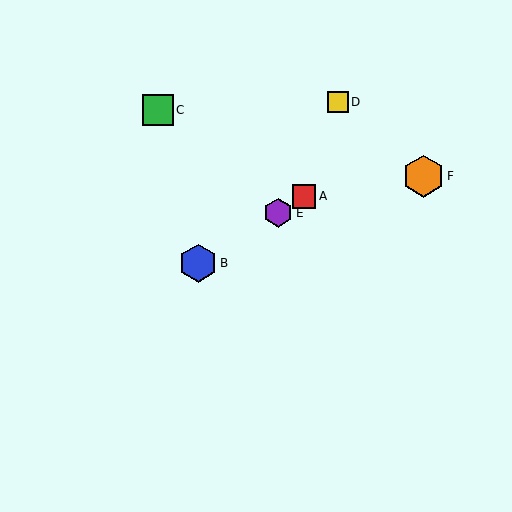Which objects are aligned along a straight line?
Objects A, B, E are aligned along a straight line.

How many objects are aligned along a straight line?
3 objects (A, B, E) are aligned along a straight line.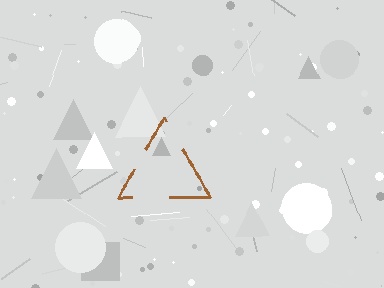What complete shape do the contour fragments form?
The contour fragments form a triangle.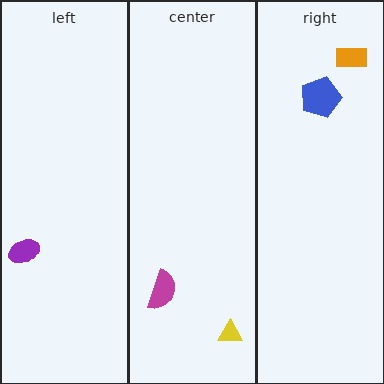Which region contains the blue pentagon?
The right region.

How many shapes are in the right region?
2.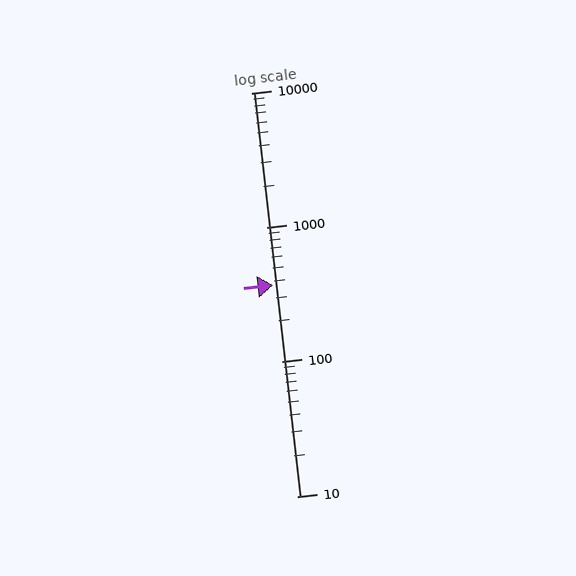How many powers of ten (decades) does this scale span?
The scale spans 3 decades, from 10 to 10000.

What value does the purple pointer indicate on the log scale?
The pointer indicates approximately 370.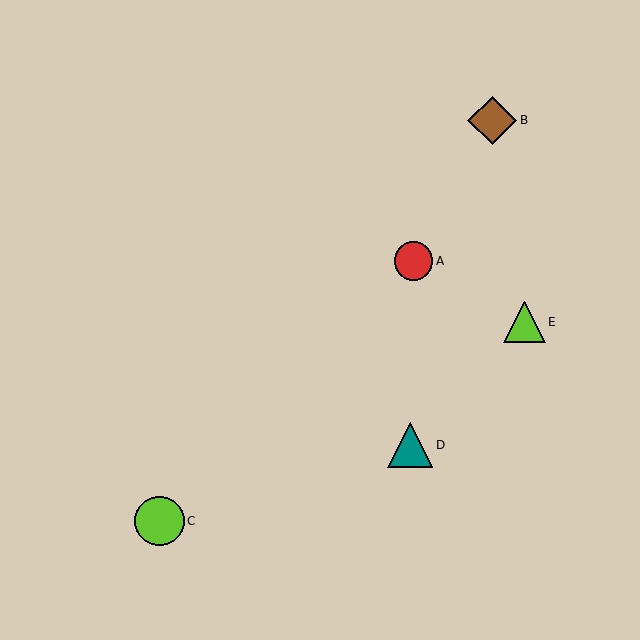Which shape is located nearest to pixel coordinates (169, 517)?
The lime circle (labeled C) at (160, 521) is nearest to that location.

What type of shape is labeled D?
Shape D is a teal triangle.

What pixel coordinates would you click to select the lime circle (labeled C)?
Click at (160, 521) to select the lime circle C.